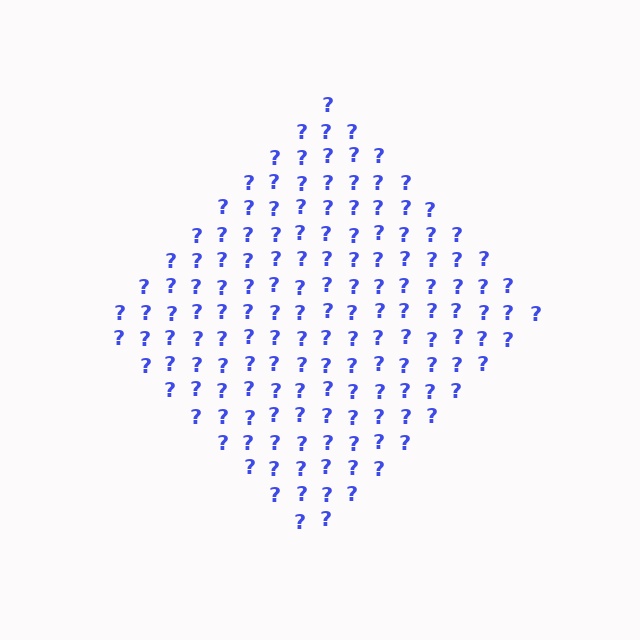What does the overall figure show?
The overall figure shows a diamond.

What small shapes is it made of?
It is made of small question marks.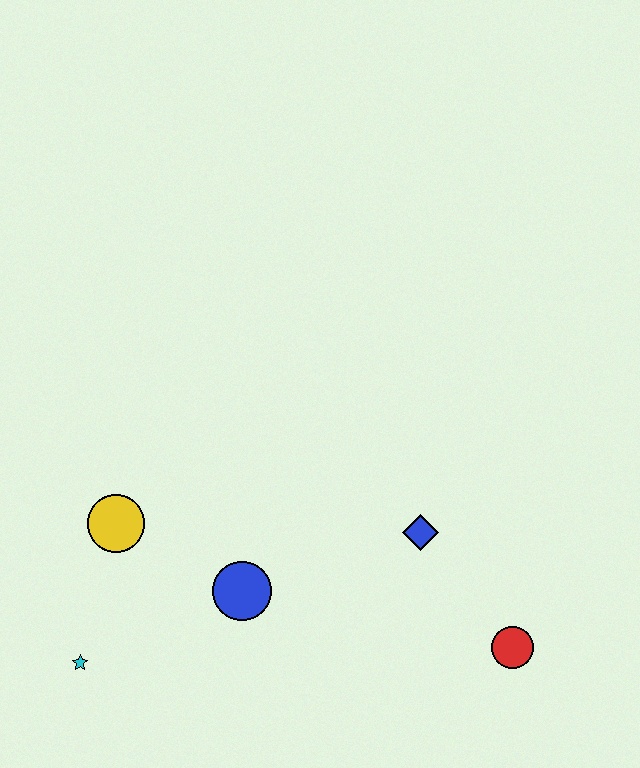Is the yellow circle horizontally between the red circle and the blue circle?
No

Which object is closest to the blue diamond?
The red circle is closest to the blue diamond.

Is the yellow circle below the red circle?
No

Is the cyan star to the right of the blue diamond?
No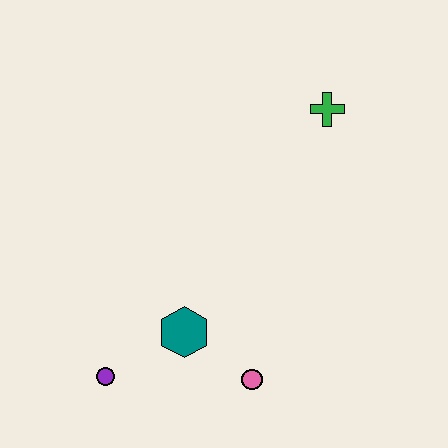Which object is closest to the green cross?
The teal hexagon is closest to the green cross.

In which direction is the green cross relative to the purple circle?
The green cross is above the purple circle.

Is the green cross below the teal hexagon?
No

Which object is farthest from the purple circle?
The green cross is farthest from the purple circle.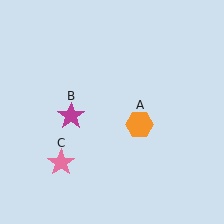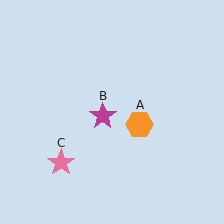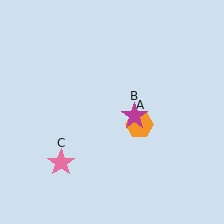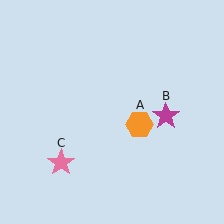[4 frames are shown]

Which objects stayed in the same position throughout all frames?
Orange hexagon (object A) and pink star (object C) remained stationary.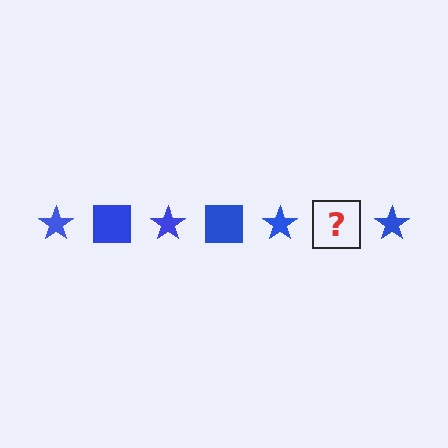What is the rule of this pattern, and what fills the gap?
The rule is that the pattern cycles through star, square shapes in blue. The gap should be filled with a blue square.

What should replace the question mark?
The question mark should be replaced with a blue square.